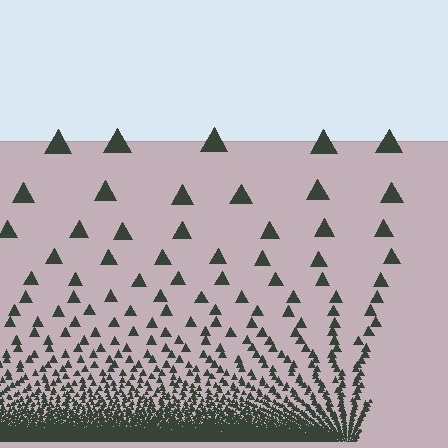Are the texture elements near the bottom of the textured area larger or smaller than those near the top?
Smaller. The gradient is inverted — elements near the bottom are smaller and denser.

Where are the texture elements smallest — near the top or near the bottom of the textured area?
Near the bottom.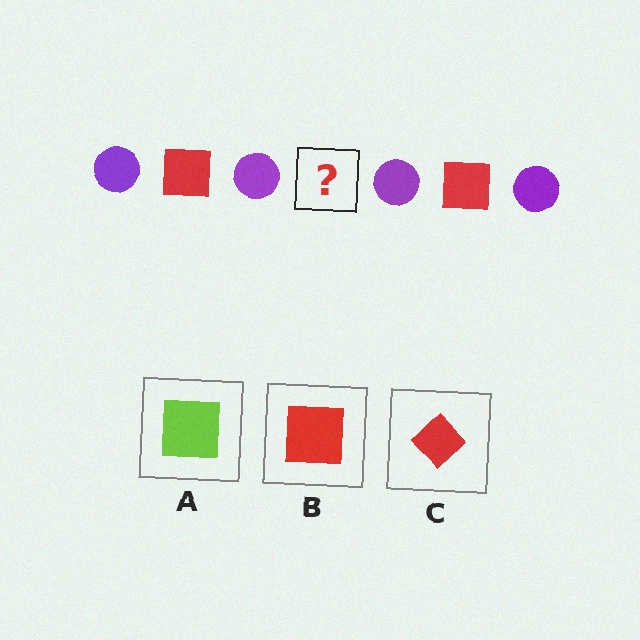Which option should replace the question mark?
Option B.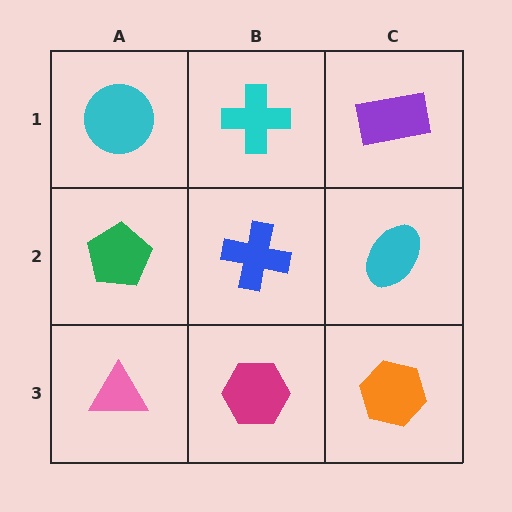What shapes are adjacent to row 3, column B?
A blue cross (row 2, column B), a pink triangle (row 3, column A), an orange hexagon (row 3, column C).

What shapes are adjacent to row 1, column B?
A blue cross (row 2, column B), a cyan circle (row 1, column A), a purple rectangle (row 1, column C).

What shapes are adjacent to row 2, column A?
A cyan circle (row 1, column A), a pink triangle (row 3, column A), a blue cross (row 2, column B).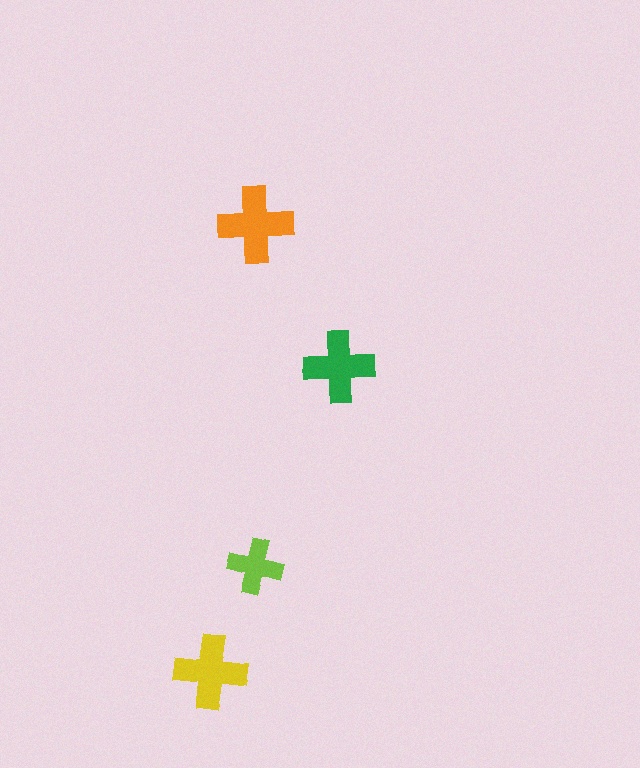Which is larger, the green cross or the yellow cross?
The yellow one.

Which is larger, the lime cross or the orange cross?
The orange one.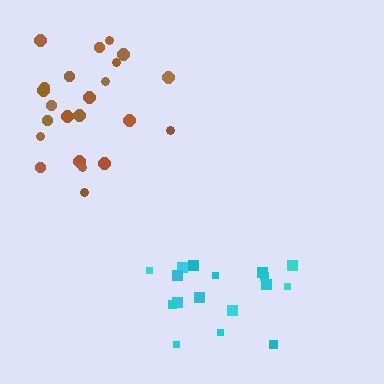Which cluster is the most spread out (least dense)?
Cyan.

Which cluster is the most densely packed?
Brown.